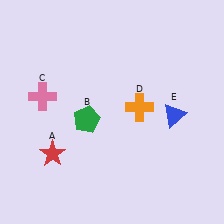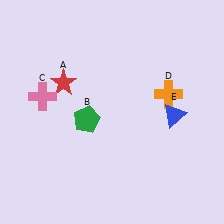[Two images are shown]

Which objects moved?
The objects that moved are: the red star (A), the orange cross (D).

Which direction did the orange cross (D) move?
The orange cross (D) moved right.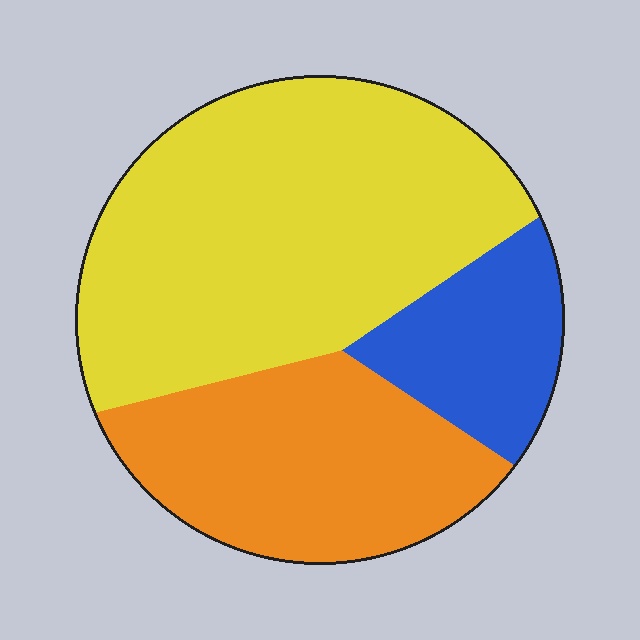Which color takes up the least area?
Blue, at roughly 15%.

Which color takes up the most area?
Yellow, at roughly 55%.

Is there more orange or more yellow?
Yellow.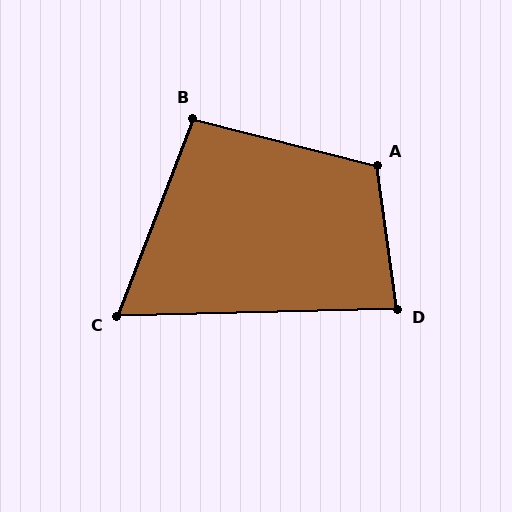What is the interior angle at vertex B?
Approximately 96 degrees (obtuse).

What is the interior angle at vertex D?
Approximately 84 degrees (acute).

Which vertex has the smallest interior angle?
C, at approximately 68 degrees.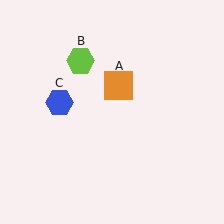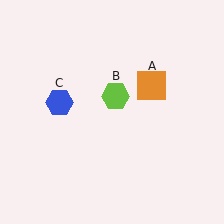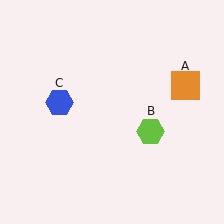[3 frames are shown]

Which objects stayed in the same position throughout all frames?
Blue hexagon (object C) remained stationary.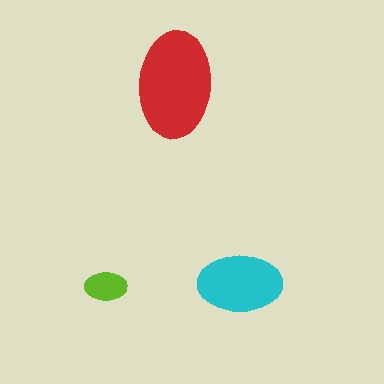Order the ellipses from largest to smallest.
the red one, the cyan one, the lime one.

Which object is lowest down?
The lime ellipse is bottommost.